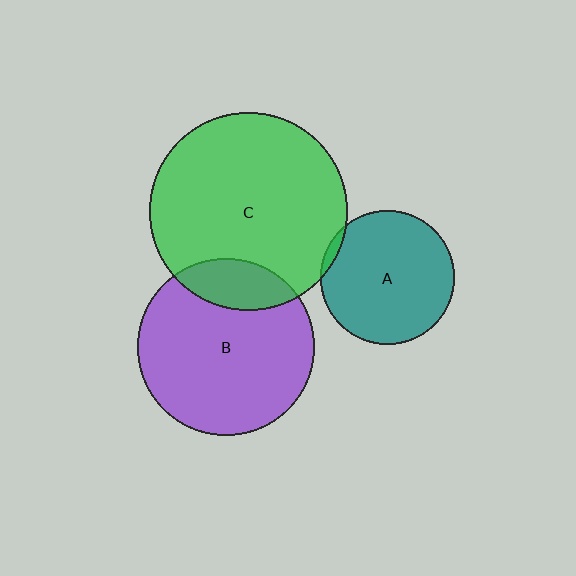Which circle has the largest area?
Circle C (green).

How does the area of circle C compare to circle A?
Approximately 2.2 times.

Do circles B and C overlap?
Yes.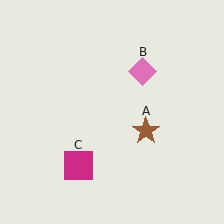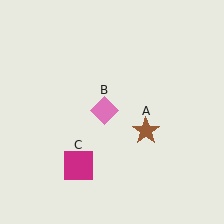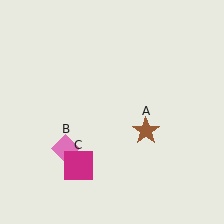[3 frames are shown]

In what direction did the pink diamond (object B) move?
The pink diamond (object B) moved down and to the left.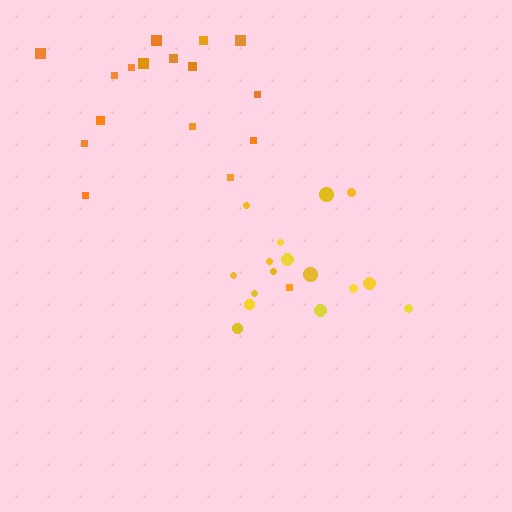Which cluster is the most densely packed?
Orange.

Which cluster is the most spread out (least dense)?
Yellow.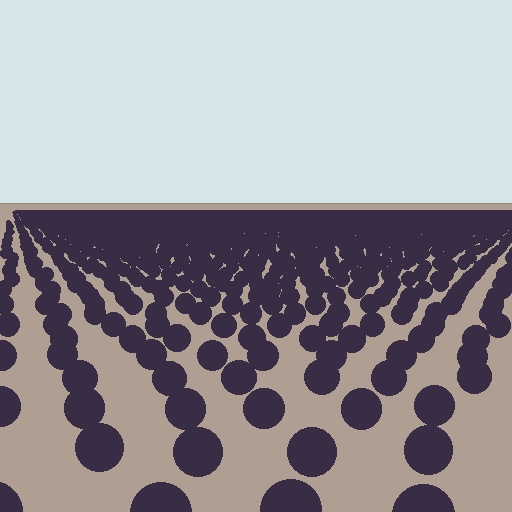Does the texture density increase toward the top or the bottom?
Density increases toward the top.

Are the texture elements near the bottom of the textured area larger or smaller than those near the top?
Larger. Near the bottom, elements are closer to the viewer and appear at a bigger on-screen size.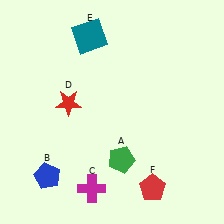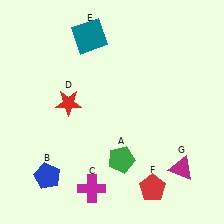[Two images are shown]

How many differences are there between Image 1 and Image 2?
There is 1 difference between the two images.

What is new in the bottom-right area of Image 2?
A magenta triangle (G) was added in the bottom-right area of Image 2.